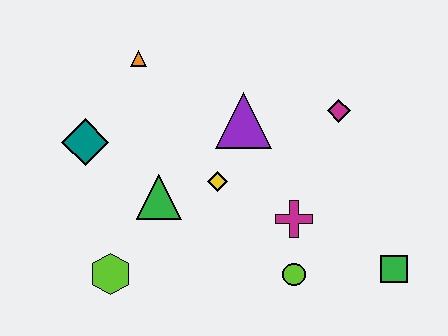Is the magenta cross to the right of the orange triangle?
Yes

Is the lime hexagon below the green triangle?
Yes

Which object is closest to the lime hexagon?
The green triangle is closest to the lime hexagon.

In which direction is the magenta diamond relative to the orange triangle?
The magenta diamond is to the right of the orange triangle.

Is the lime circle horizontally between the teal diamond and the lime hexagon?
No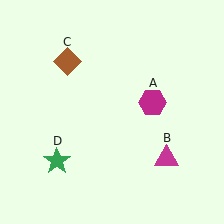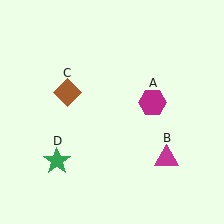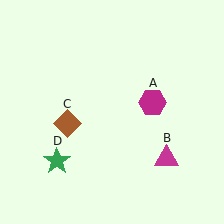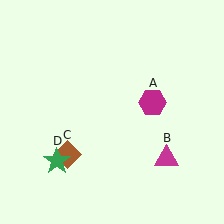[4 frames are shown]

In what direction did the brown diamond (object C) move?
The brown diamond (object C) moved down.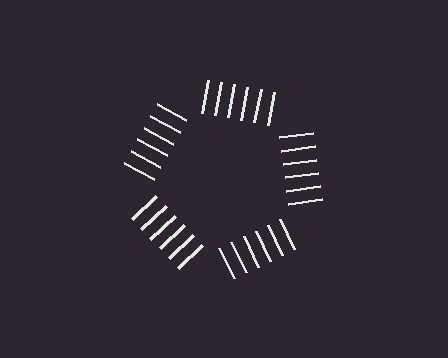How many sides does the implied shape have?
5 sides — the line-ends trace a pentagon.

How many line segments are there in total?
30 — 6 along each of the 5 edges.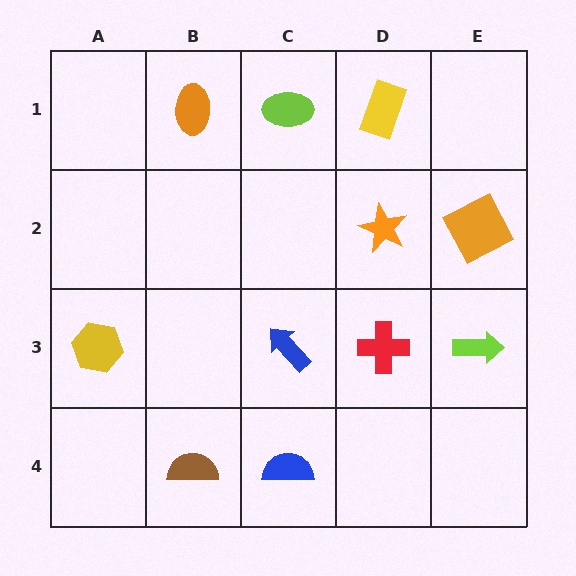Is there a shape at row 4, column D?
No, that cell is empty.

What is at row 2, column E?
An orange square.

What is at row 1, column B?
An orange ellipse.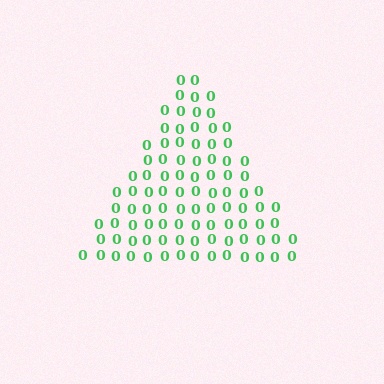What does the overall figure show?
The overall figure shows a triangle.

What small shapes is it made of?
It is made of small digit 0's.